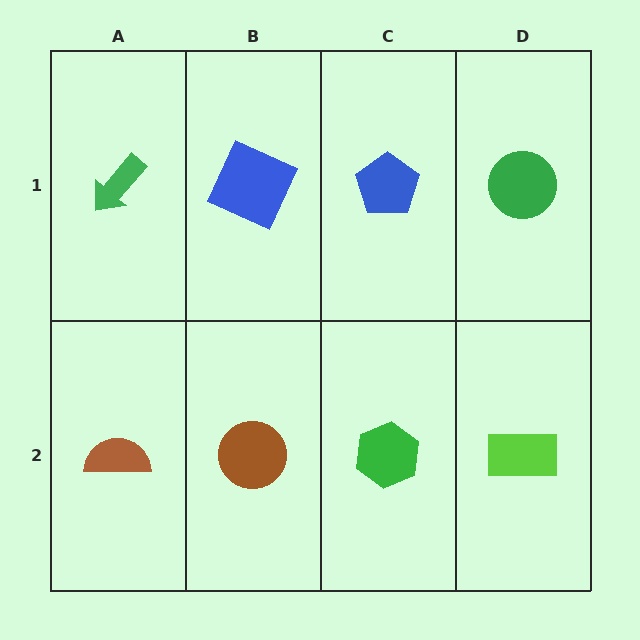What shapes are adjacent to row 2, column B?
A blue square (row 1, column B), a brown semicircle (row 2, column A), a green hexagon (row 2, column C).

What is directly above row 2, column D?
A green circle.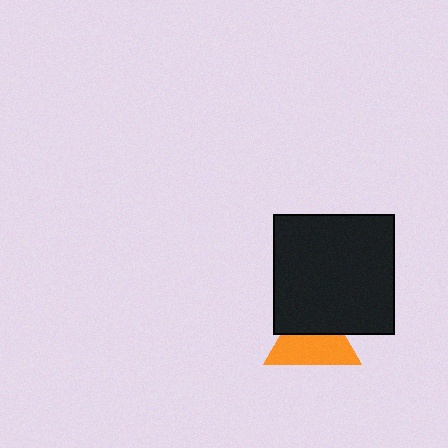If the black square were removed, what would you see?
You would see the complete orange triangle.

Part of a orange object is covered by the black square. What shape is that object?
It is a triangle.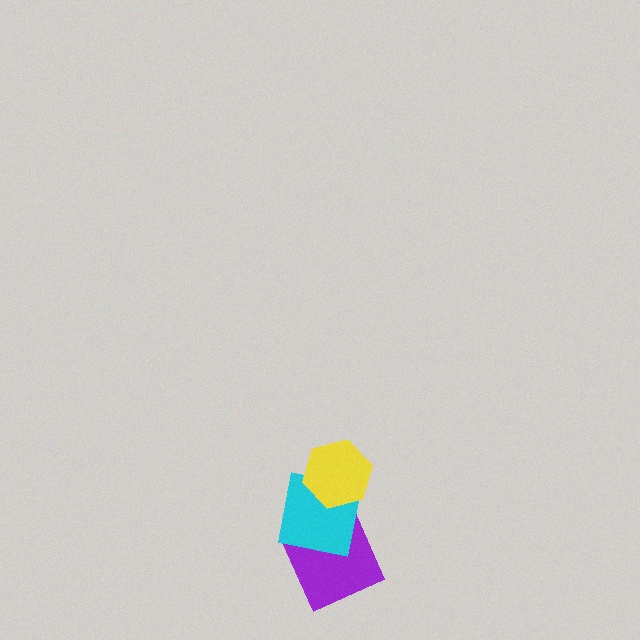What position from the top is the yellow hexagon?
The yellow hexagon is 1st from the top.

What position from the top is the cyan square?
The cyan square is 2nd from the top.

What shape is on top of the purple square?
The cyan square is on top of the purple square.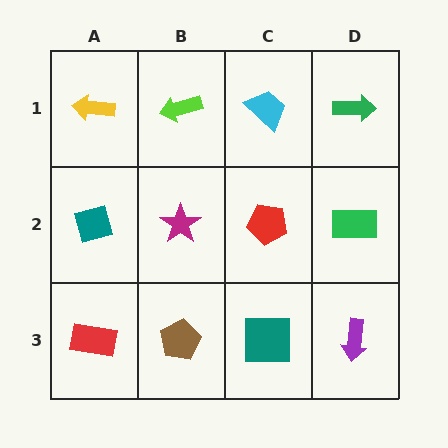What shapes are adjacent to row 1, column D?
A green rectangle (row 2, column D), a cyan trapezoid (row 1, column C).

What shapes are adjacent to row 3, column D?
A green rectangle (row 2, column D), a teal square (row 3, column C).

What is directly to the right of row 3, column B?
A teal square.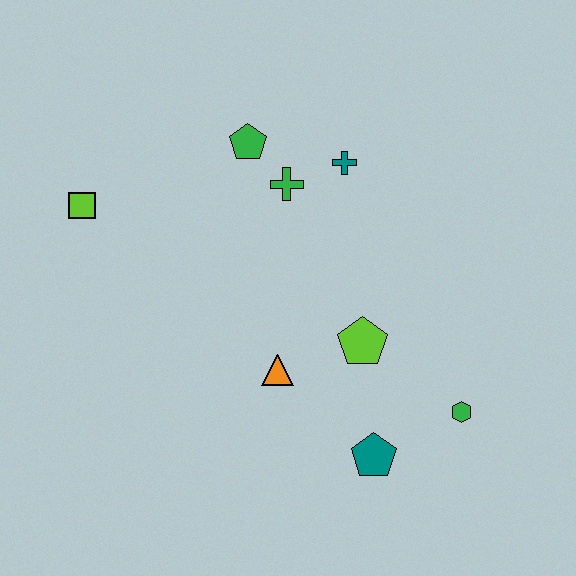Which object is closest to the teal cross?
The green cross is closest to the teal cross.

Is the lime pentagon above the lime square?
No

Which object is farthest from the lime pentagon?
The lime square is farthest from the lime pentagon.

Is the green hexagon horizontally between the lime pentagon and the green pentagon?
No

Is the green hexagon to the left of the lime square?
No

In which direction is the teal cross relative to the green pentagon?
The teal cross is to the right of the green pentagon.